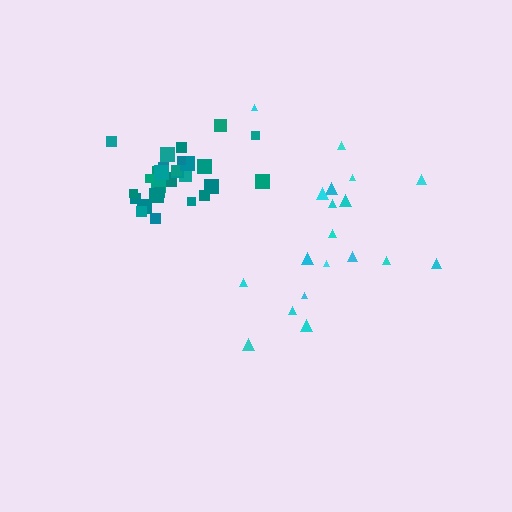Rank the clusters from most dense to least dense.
teal, cyan.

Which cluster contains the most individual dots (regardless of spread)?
Teal (28).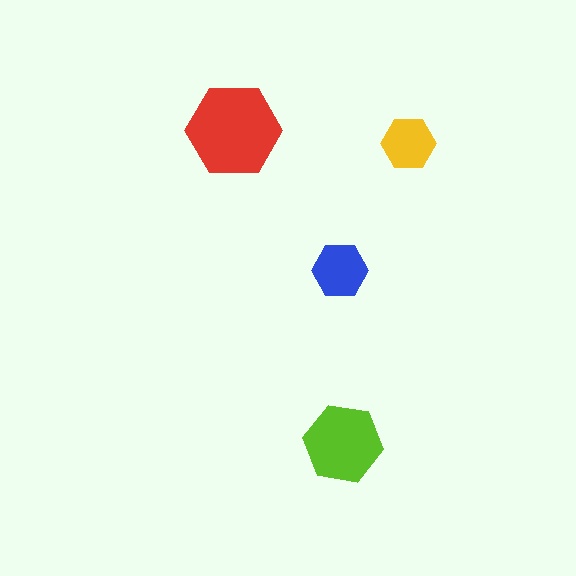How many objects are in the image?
There are 4 objects in the image.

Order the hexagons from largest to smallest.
the red one, the lime one, the blue one, the yellow one.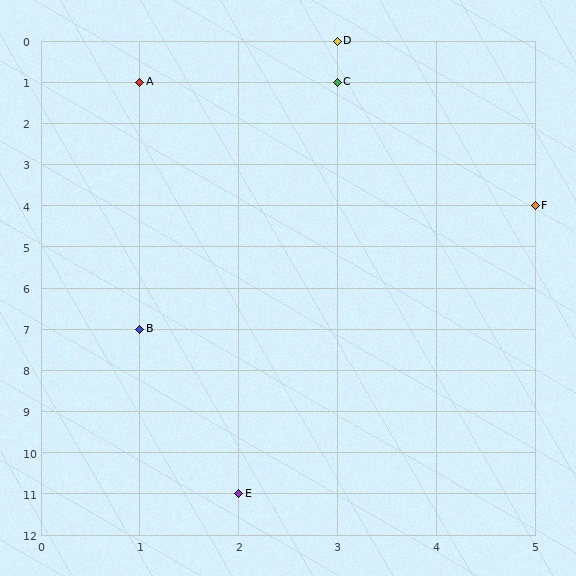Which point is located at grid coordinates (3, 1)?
Point C is at (3, 1).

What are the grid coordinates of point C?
Point C is at grid coordinates (3, 1).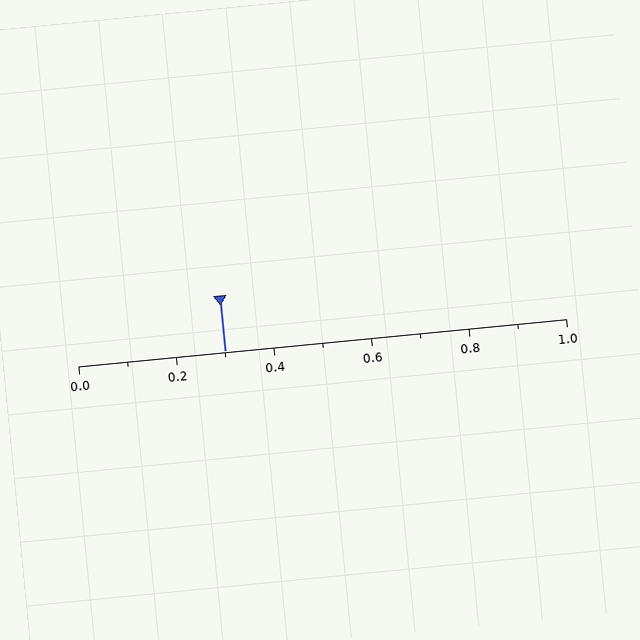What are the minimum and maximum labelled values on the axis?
The axis runs from 0.0 to 1.0.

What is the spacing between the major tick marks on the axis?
The major ticks are spaced 0.2 apart.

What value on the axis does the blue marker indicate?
The marker indicates approximately 0.3.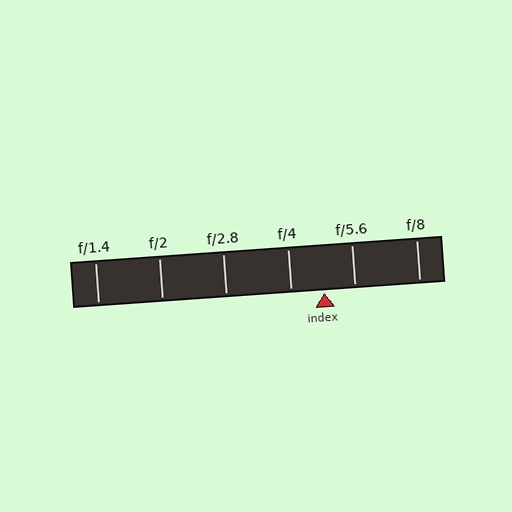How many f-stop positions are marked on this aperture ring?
There are 6 f-stop positions marked.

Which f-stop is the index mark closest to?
The index mark is closest to f/5.6.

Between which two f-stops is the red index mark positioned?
The index mark is between f/4 and f/5.6.